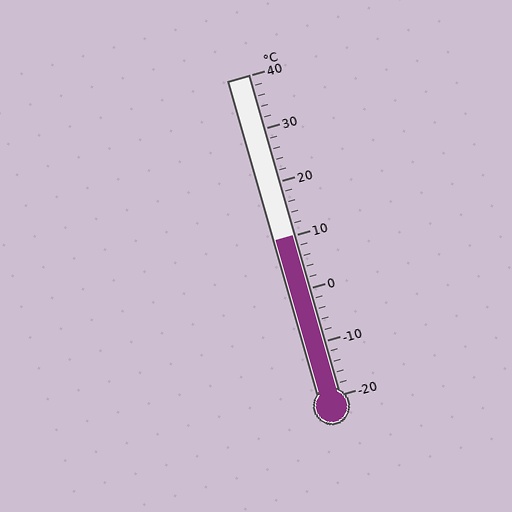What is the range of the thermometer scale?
The thermometer scale ranges from -20°C to 40°C.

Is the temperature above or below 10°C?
The temperature is at 10°C.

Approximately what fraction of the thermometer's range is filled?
The thermometer is filled to approximately 50% of its range.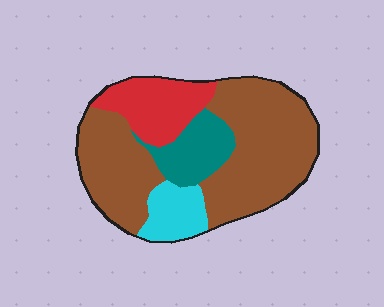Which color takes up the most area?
Brown, at roughly 60%.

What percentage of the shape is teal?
Teal covers around 15% of the shape.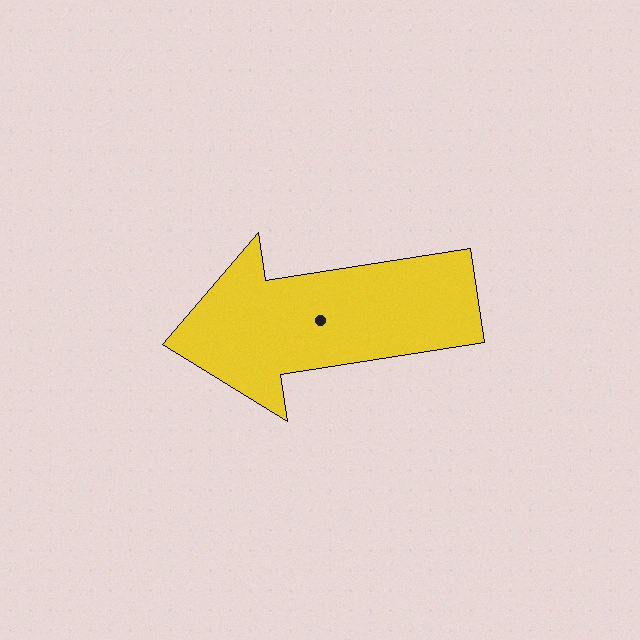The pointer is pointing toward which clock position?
Roughly 9 o'clock.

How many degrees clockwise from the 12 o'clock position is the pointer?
Approximately 261 degrees.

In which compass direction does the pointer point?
West.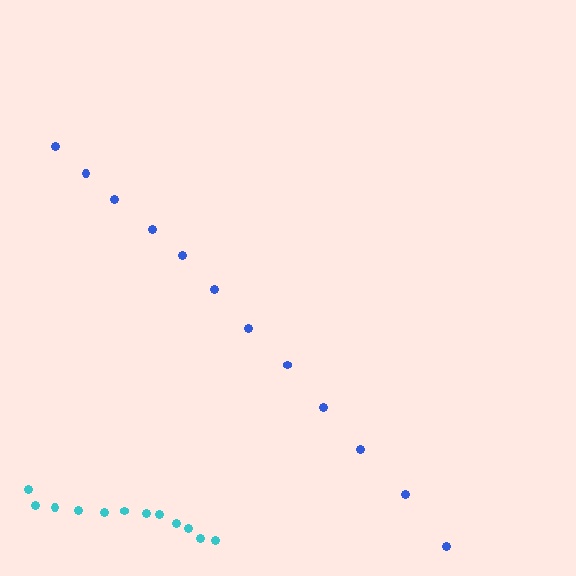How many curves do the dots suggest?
There are 2 distinct paths.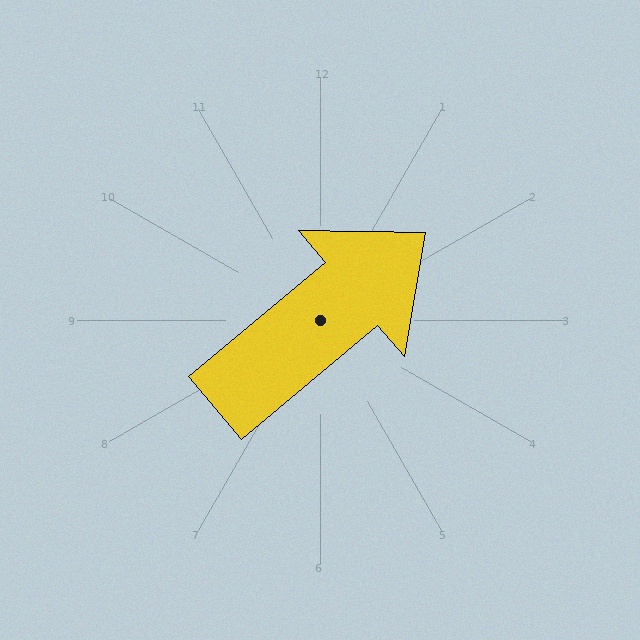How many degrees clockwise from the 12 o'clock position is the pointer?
Approximately 50 degrees.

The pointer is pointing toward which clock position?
Roughly 2 o'clock.